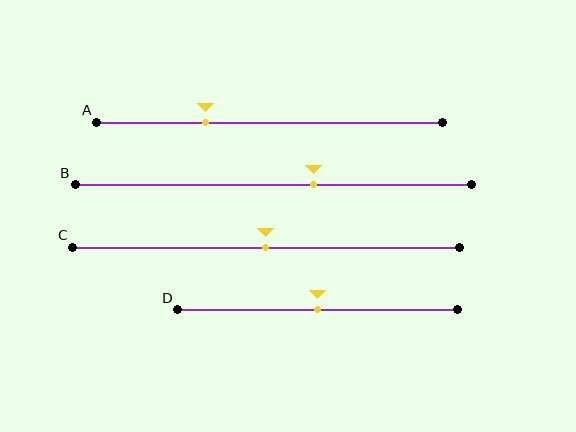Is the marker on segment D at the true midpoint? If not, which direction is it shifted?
Yes, the marker on segment D is at the true midpoint.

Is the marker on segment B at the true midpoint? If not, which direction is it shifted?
No, the marker on segment B is shifted to the right by about 10% of the segment length.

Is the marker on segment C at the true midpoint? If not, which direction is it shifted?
Yes, the marker on segment C is at the true midpoint.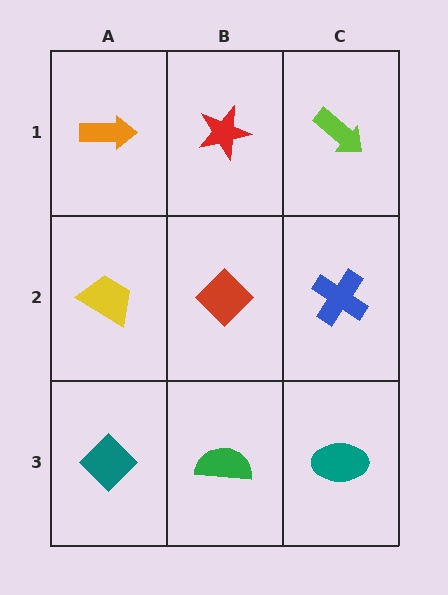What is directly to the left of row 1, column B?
An orange arrow.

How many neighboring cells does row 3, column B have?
3.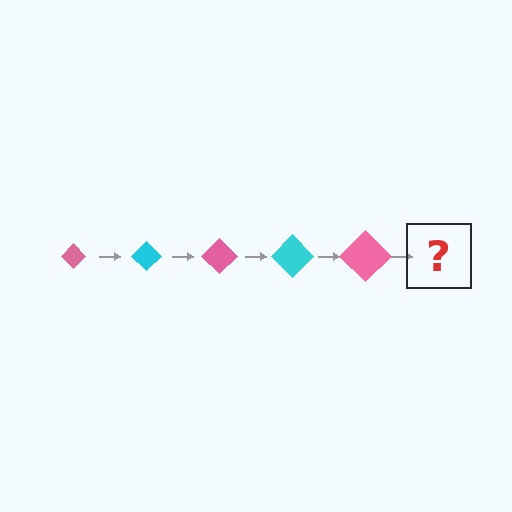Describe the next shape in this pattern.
It should be a cyan diamond, larger than the previous one.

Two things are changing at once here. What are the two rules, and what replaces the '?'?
The two rules are that the diamond grows larger each step and the color cycles through pink and cyan. The '?' should be a cyan diamond, larger than the previous one.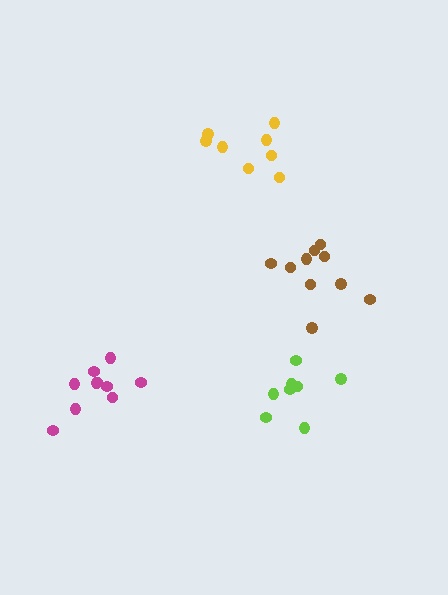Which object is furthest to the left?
The magenta cluster is leftmost.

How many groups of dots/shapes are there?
There are 4 groups.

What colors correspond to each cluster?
The clusters are colored: lime, yellow, magenta, brown.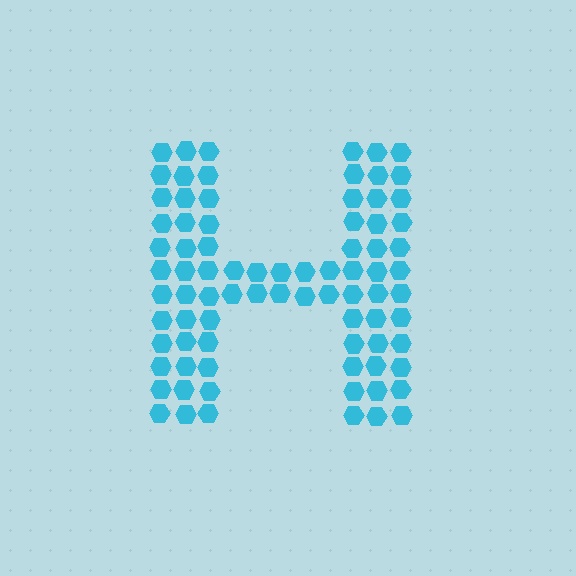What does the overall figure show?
The overall figure shows the letter H.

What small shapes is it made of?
It is made of small hexagons.